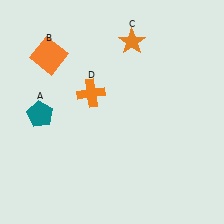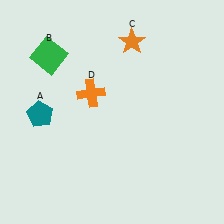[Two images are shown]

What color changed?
The square (B) changed from orange in Image 1 to green in Image 2.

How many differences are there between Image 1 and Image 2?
There is 1 difference between the two images.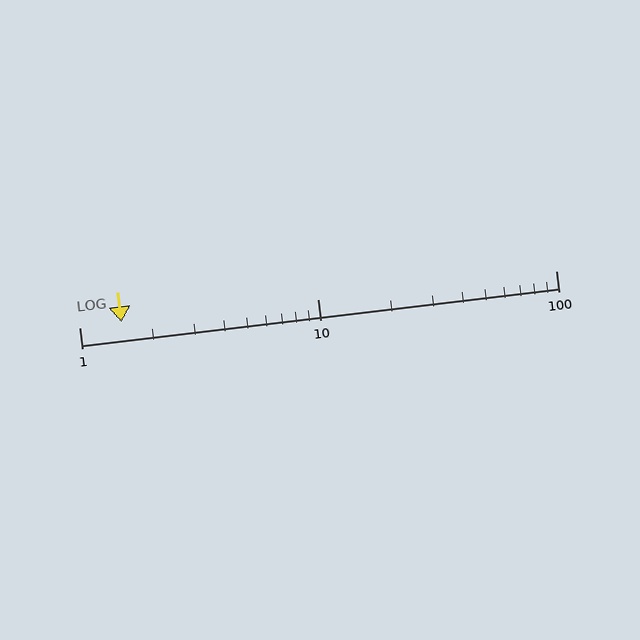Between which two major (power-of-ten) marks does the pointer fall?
The pointer is between 1 and 10.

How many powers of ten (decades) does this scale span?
The scale spans 2 decades, from 1 to 100.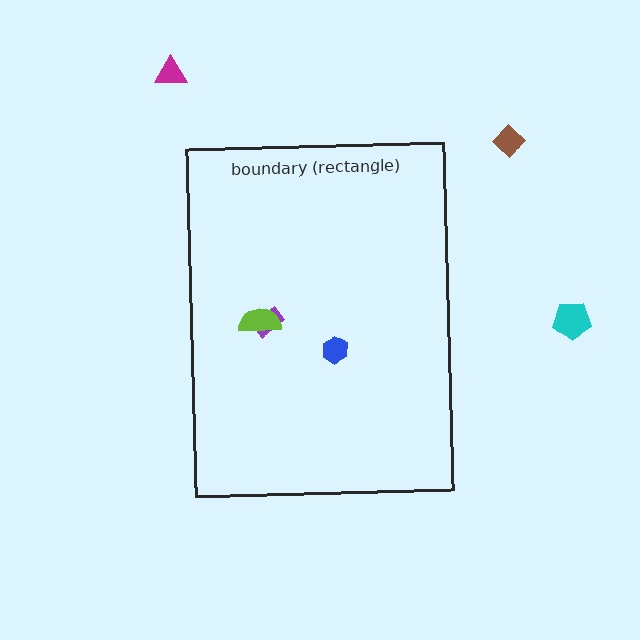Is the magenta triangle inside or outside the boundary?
Outside.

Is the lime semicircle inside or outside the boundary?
Inside.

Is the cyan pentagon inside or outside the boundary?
Outside.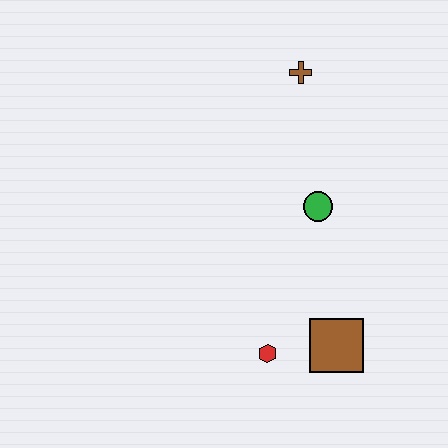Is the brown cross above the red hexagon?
Yes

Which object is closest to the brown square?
The red hexagon is closest to the brown square.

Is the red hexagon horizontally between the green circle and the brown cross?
No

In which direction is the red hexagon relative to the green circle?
The red hexagon is below the green circle.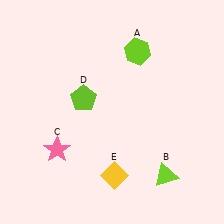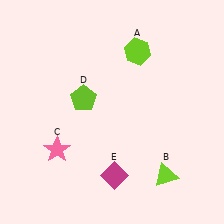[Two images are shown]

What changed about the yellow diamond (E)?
In Image 1, E is yellow. In Image 2, it changed to magenta.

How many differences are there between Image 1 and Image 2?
There is 1 difference between the two images.